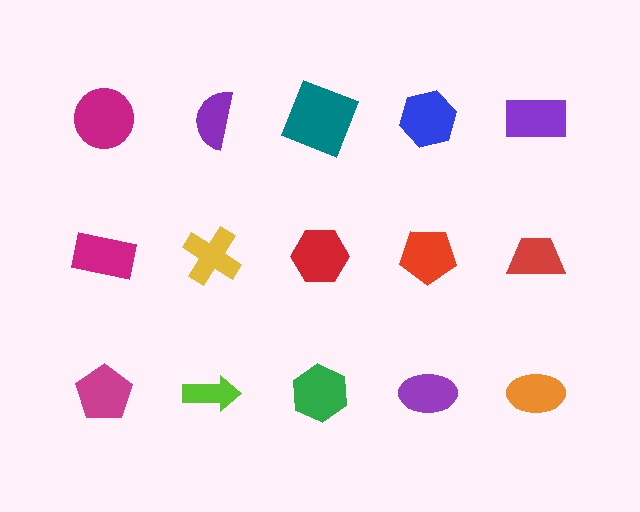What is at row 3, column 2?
A lime arrow.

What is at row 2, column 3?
A red hexagon.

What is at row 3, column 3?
A green hexagon.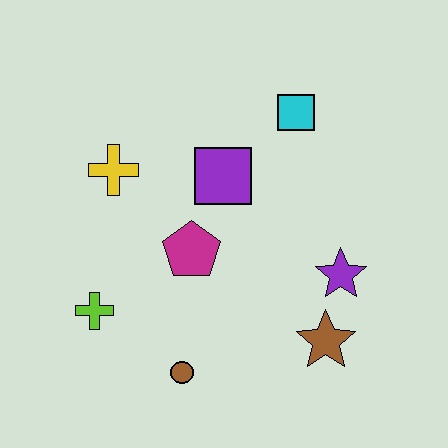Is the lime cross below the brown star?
No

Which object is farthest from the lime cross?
The cyan square is farthest from the lime cross.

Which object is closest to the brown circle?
The lime cross is closest to the brown circle.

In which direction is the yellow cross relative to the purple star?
The yellow cross is to the left of the purple star.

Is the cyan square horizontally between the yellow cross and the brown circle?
No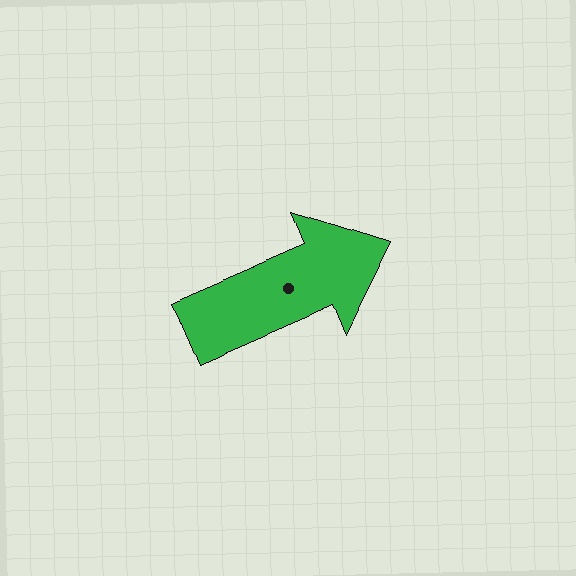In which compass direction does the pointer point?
Northeast.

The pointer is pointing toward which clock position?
Roughly 2 o'clock.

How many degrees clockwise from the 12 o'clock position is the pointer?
Approximately 66 degrees.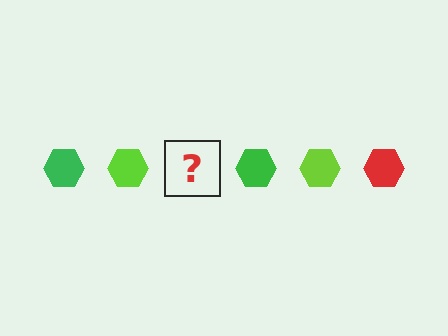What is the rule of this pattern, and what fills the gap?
The rule is that the pattern cycles through green, lime, red hexagons. The gap should be filled with a red hexagon.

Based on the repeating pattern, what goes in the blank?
The blank should be a red hexagon.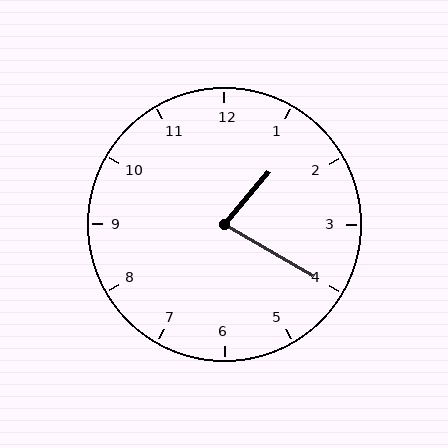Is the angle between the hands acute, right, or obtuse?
It is acute.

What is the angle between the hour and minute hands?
Approximately 80 degrees.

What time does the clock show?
1:20.